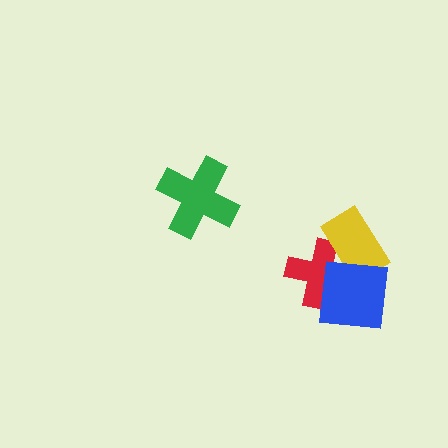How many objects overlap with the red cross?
2 objects overlap with the red cross.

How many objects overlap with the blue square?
2 objects overlap with the blue square.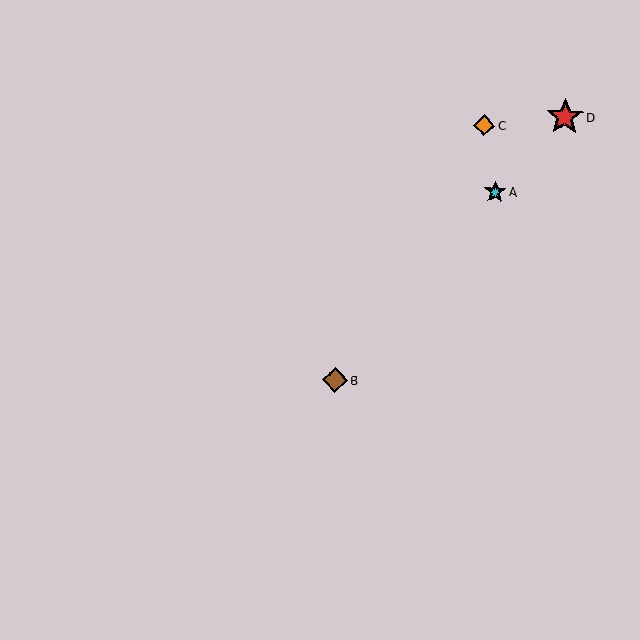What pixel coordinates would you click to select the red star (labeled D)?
Click at (565, 117) to select the red star D.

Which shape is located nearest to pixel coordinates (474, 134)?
The orange diamond (labeled C) at (484, 125) is nearest to that location.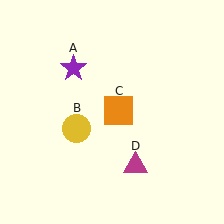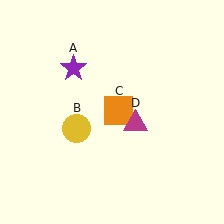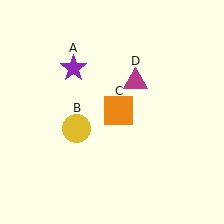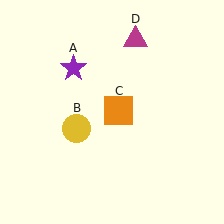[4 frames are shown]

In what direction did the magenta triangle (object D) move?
The magenta triangle (object D) moved up.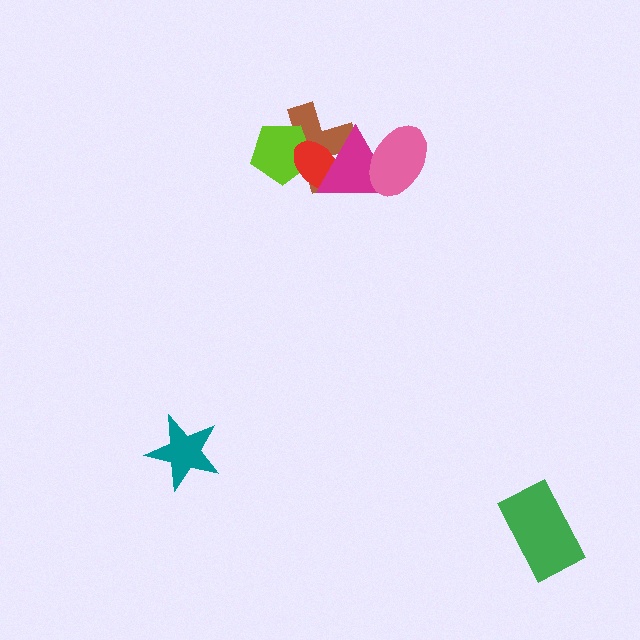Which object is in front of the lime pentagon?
The red ellipse is in front of the lime pentagon.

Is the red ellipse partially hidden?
Yes, it is partially covered by another shape.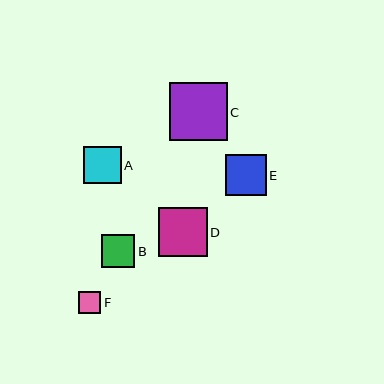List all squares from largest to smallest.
From largest to smallest: C, D, E, A, B, F.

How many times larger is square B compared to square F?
Square B is approximately 1.5 times the size of square F.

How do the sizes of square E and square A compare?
Square E and square A are approximately the same size.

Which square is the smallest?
Square F is the smallest with a size of approximately 22 pixels.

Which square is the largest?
Square C is the largest with a size of approximately 58 pixels.